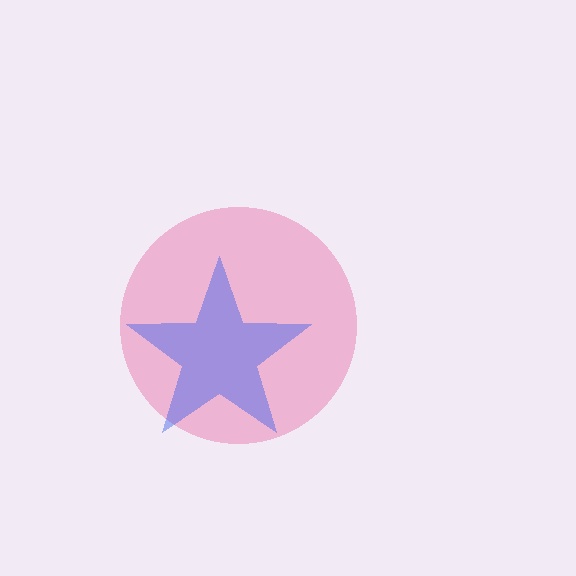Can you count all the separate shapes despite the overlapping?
Yes, there are 2 separate shapes.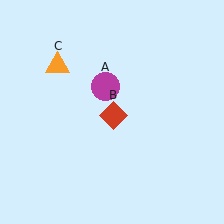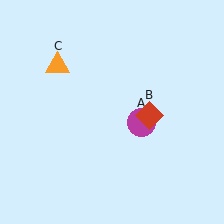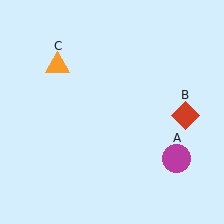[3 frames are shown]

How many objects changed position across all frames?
2 objects changed position: magenta circle (object A), red diamond (object B).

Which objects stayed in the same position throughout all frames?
Orange triangle (object C) remained stationary.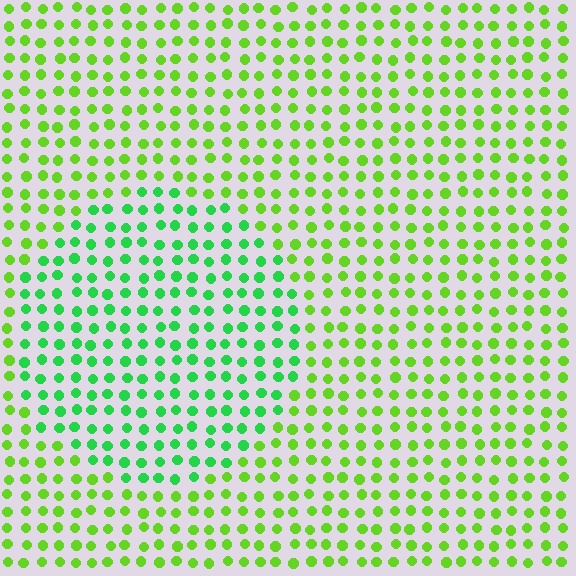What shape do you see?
I see a circle.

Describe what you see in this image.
The image is filled with small lime elements in a uniform arrangement. A circle-shaped region is visible where the elements are tinted to a slightly different hue, forming a subtle color boundary.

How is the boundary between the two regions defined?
The boundary is defined purely by a slight shift in hue (about 35 degrees). Spacing, size, and orientation are identical on both sides.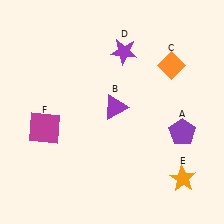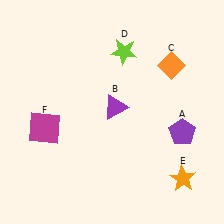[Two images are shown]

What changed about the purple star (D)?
In Image 1, D is purple. In Image 2, it changed to lime.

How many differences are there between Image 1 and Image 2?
There is 1 difference between the two images.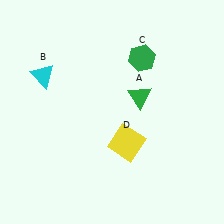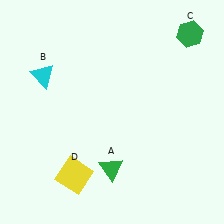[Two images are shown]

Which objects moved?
The objects that moved are: the green triangle (A), the green hexagon (C), the yellow square (D).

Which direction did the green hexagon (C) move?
The green hexagon (C) moved right.